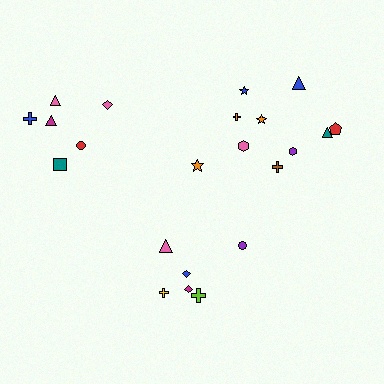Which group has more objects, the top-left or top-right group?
The top-right group.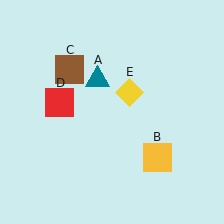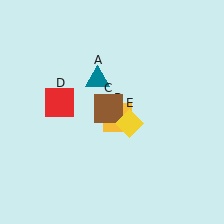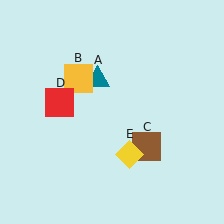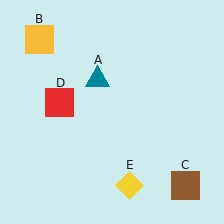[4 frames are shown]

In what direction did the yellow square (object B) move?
The yellow square (object B) moved up and to the left.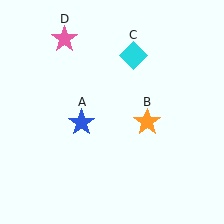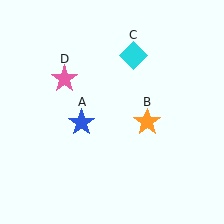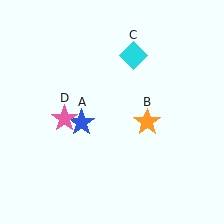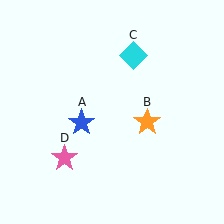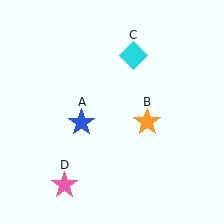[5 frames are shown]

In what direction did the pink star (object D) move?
The pink star (object D) moved down.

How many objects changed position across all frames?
1 object changed position: pink star (object D).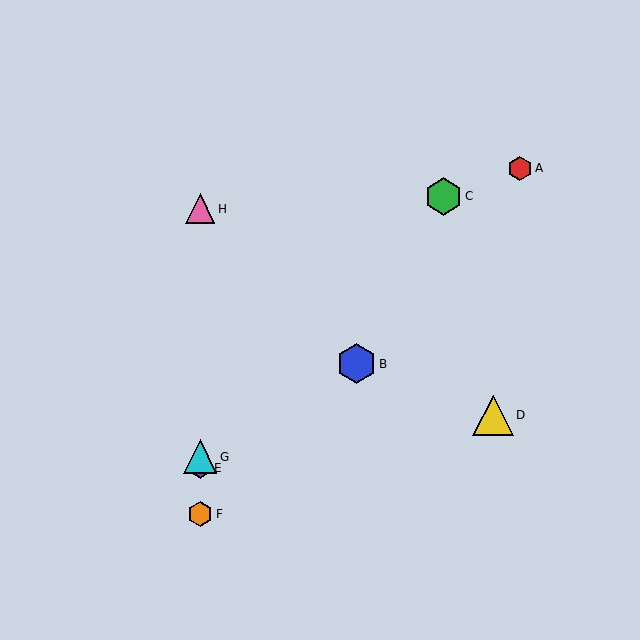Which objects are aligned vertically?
Objects E, F, G, H are aligned vertically.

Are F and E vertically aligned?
Yes, both are at x≈200.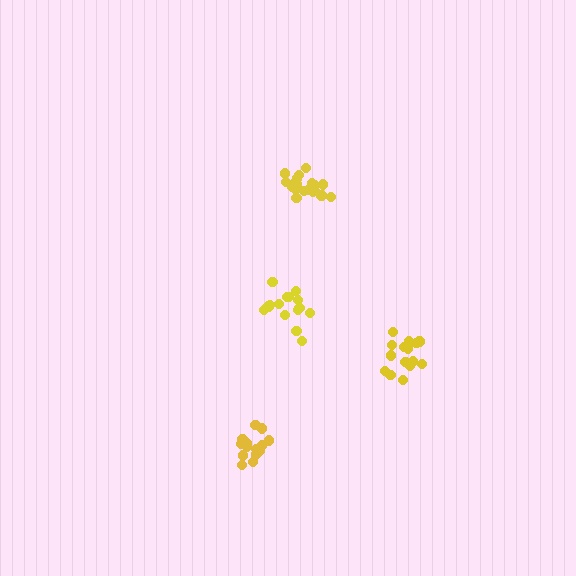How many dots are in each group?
Group 1: 15 dots, Group 2: 20 dots, Group 3: 15 dots, Group 4: 16 dots (66 total).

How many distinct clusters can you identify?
There are 4 distinct clusters.